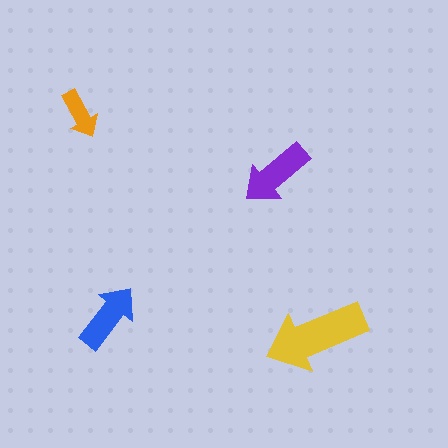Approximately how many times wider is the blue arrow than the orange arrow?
About 1.5 times wider.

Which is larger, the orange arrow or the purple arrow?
The purple one.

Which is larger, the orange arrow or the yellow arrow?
The yellow one.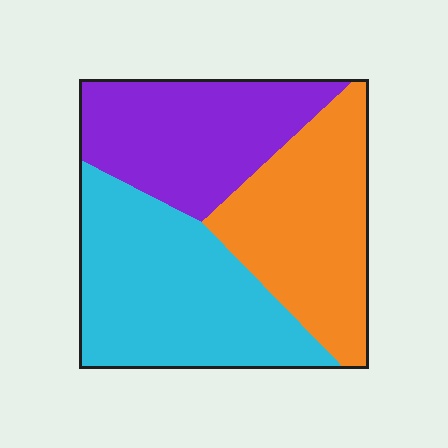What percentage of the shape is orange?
Orange takes up about one third (1/3) of the shape.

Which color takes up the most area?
Cyan, at roughly 40%.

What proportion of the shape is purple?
Purple covers roughly 30% of the shape.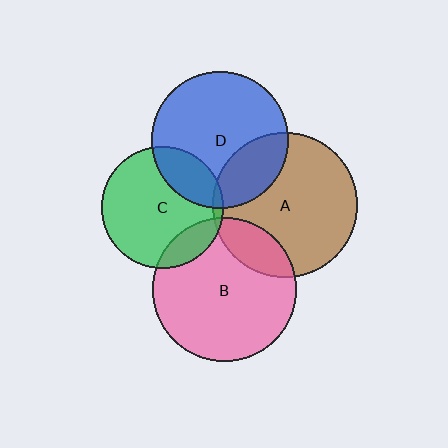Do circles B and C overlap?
Yes.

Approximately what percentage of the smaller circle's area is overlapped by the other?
Approximately 15%.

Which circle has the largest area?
Circle A (brown).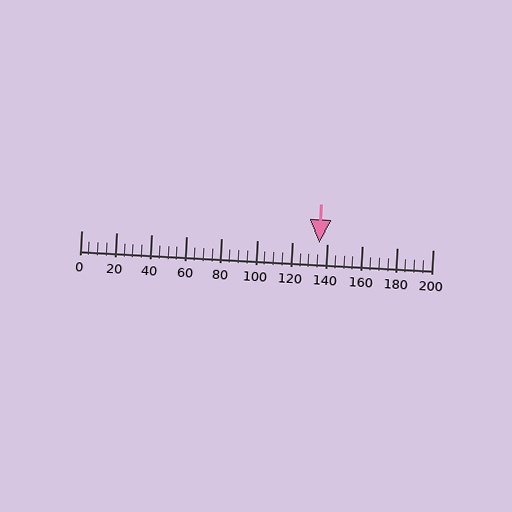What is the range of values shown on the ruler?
The ruler shows values from 0 to 200.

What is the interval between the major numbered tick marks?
The major tick marks are spaced 20 units apart.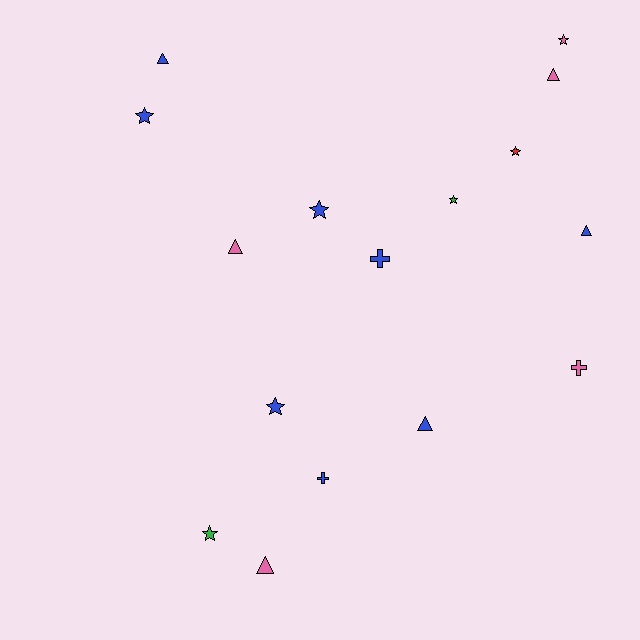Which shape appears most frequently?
Star, with 7 objects.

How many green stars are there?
There are 2 green stars.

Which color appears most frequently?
Blue, with 8 objects.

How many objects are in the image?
There are 16 objects.